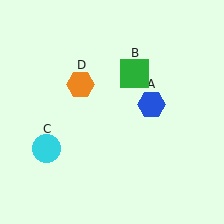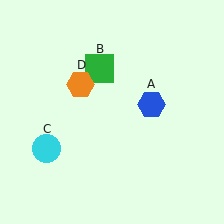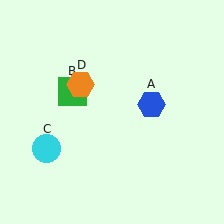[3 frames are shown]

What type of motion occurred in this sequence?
The green square (object B) rotated counterclockwise around the center of the scene.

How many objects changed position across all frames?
1 object changed position: green square (object B).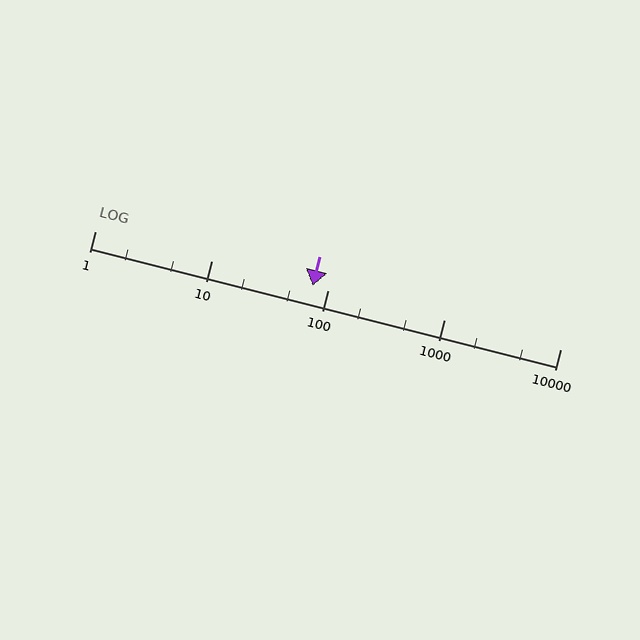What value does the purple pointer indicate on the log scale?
The pointer indicates approximately 74.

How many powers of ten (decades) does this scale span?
The scale spans 4 decades, from 1 to 10000.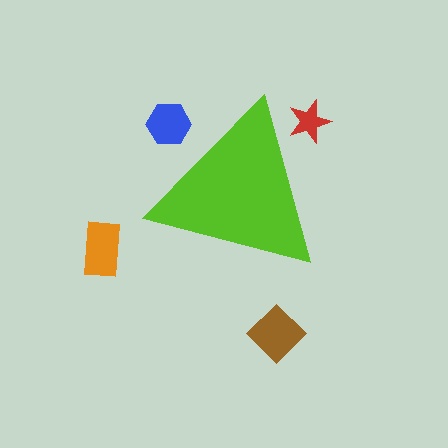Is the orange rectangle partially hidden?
No, the orange rectangle is fully visible.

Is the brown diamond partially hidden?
No, the brown diamond is fully visible.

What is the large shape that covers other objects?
A lime triangle.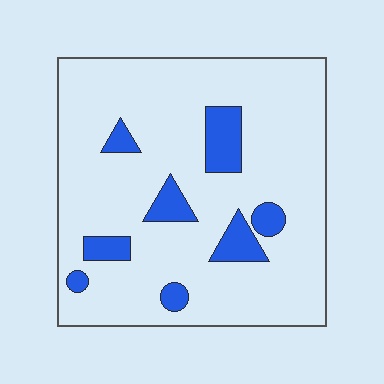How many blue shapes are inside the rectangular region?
8.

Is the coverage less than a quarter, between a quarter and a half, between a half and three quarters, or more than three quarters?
Less than a quarter.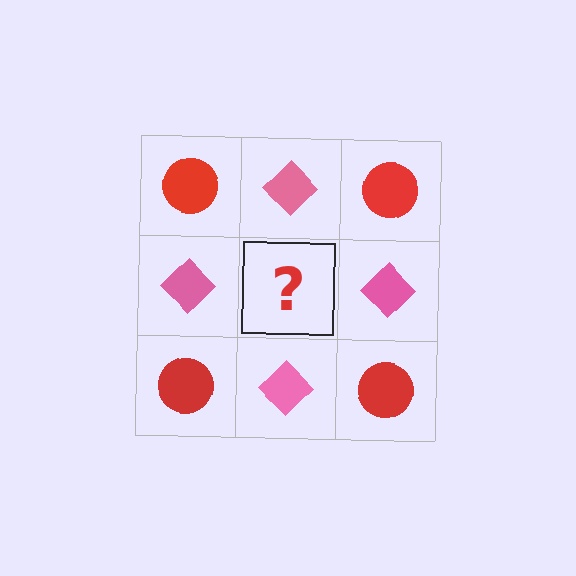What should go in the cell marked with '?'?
The missing cell should contain a red circle.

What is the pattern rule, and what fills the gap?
The rule is that it alternates red circle and pink diamond in a checkerboard pattern. The gap should be filled with a red circle.